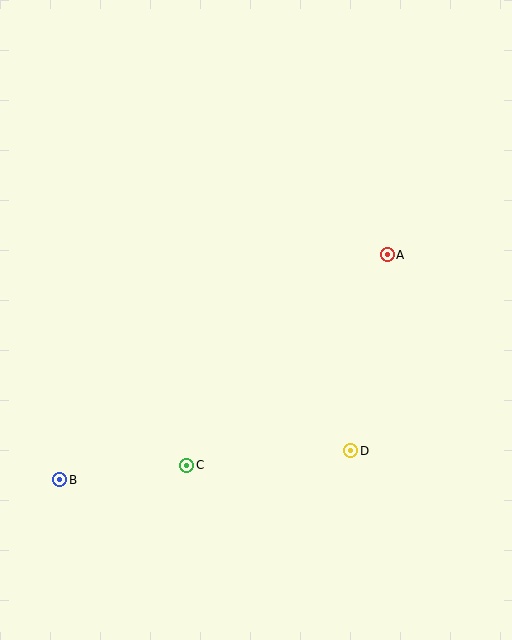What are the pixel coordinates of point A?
Point A is at (387, 255).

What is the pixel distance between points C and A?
The distance between C and A is 291 pixels.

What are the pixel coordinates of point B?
Point B is at (60, 480).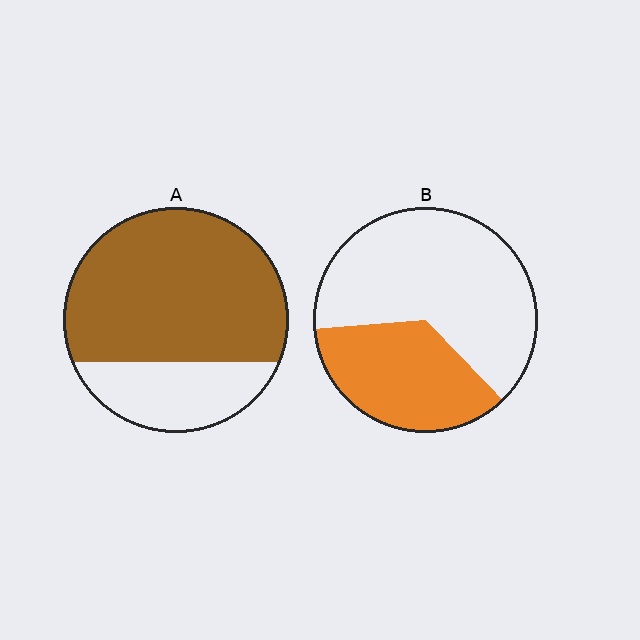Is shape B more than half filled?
No.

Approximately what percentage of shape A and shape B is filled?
A is approximately 75% and B is approximately 35%.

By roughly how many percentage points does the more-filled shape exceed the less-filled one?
By roughly 35 percentage points (A over B).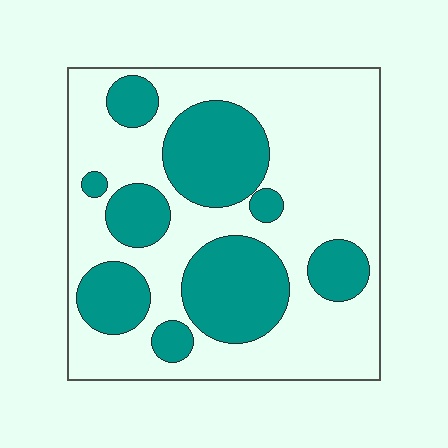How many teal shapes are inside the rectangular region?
9.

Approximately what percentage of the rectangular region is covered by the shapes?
Approximately 35%.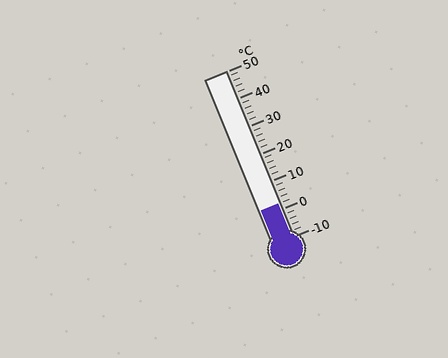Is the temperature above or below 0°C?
The temperature is above 0°C.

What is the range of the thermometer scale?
The thermometer scale ranges from -10°C to 50°C.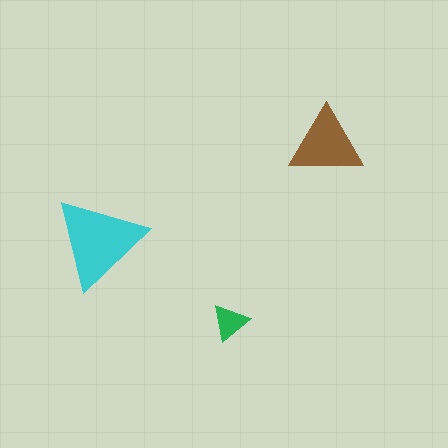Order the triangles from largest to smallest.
the cyan one, the brown one, the green one.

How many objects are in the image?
There are 3 objects in the image.